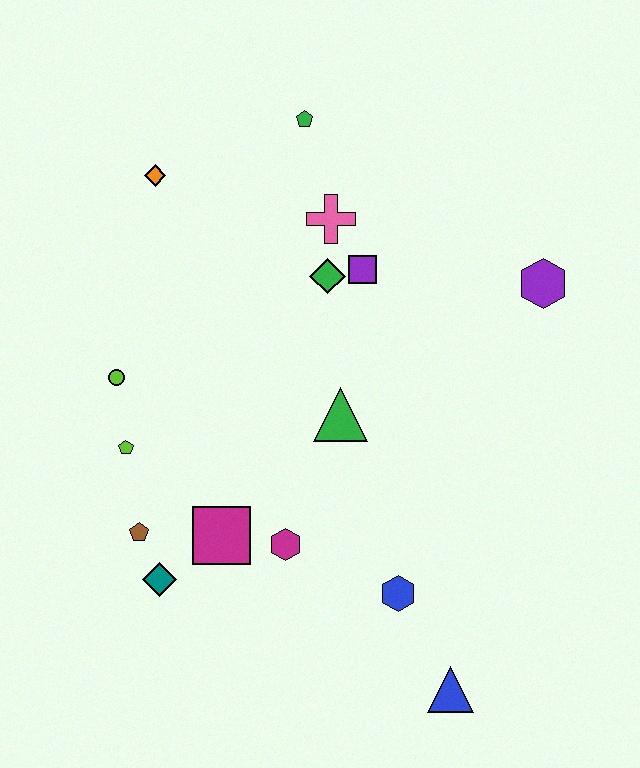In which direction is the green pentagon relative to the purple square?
The green pentagon is above the purple square.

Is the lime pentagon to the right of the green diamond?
No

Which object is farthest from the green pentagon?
The blue triangle is farthest from the green pentagon.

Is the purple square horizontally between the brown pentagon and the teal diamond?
No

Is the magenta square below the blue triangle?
No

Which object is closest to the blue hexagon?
The blue triangle is closest to the blue hexagon.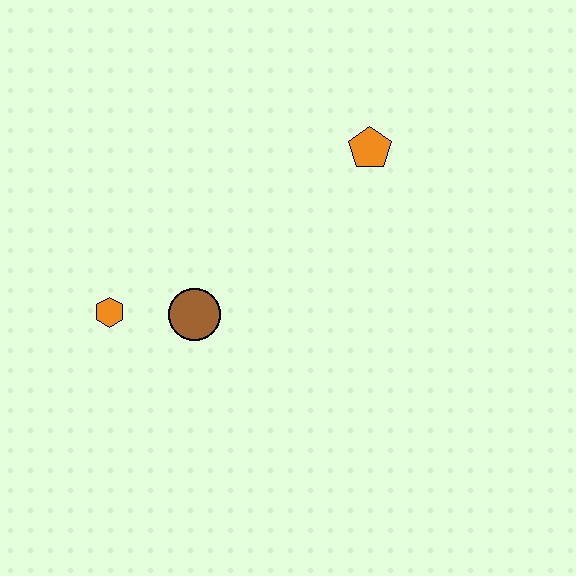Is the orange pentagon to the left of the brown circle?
No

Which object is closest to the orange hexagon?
The brown circle is closest to the orange hexagon.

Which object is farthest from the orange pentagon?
The orange hexagon is farthest from the orange pentagon.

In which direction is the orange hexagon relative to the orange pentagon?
The orange hexagon is to the left of the orange pentagon.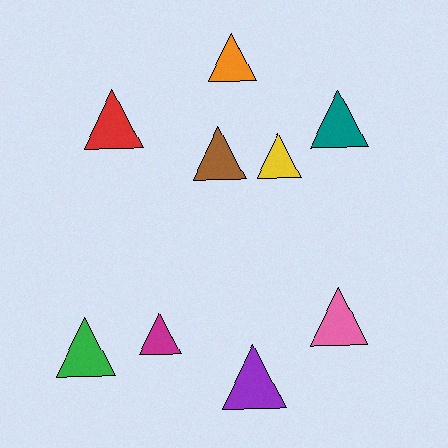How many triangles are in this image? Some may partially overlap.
There are 9 triangles.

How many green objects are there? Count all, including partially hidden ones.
There is 1 green object.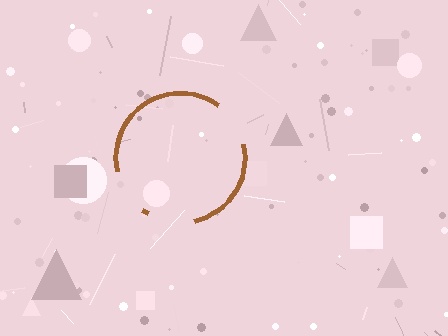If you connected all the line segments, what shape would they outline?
They would outline a circle.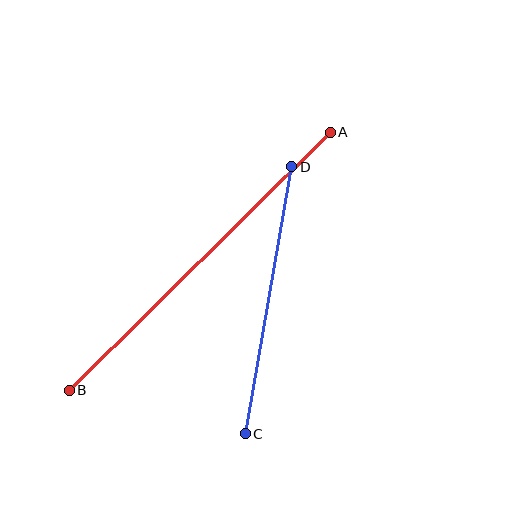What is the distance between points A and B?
The distance is approximately 367 pixels.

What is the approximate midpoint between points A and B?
The midpoint is at approximately (200, 261) pixels.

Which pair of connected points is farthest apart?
Points A and B are farthest apart.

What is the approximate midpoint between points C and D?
The midpoint is at approximately (268, 300) pixels.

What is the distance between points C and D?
The distance is approximately 271 pixels.